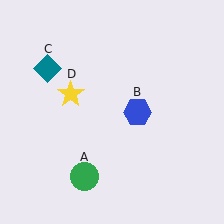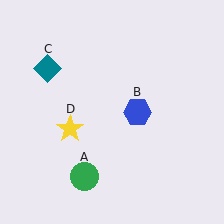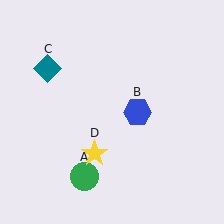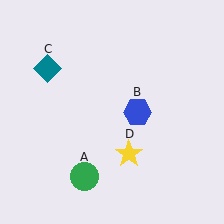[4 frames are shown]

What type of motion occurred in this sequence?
The yellow star (object D) rotated counterclockwise around the center of the scene.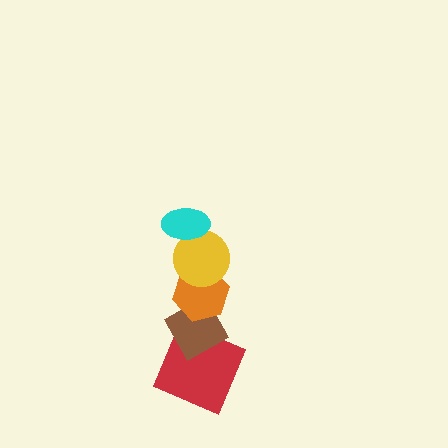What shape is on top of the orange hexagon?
The yellow circle is on top of the orange hexagon.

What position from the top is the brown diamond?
The brown diamond is 4th from the top.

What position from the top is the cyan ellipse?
The cyan ellipse is 1st from the top.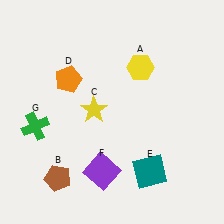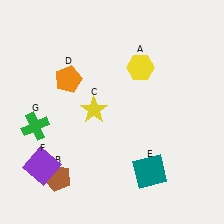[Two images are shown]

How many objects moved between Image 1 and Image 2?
1 object moved between the two images.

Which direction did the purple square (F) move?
The purple square (F) moved left.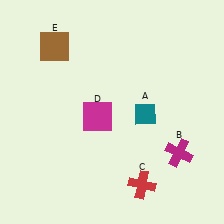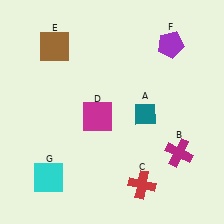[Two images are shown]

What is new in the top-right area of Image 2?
A purple pentagon (F) was added in the top-right area of Image 2.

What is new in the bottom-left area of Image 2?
A cyan square (G) was added in the bottom-left area of Image 2.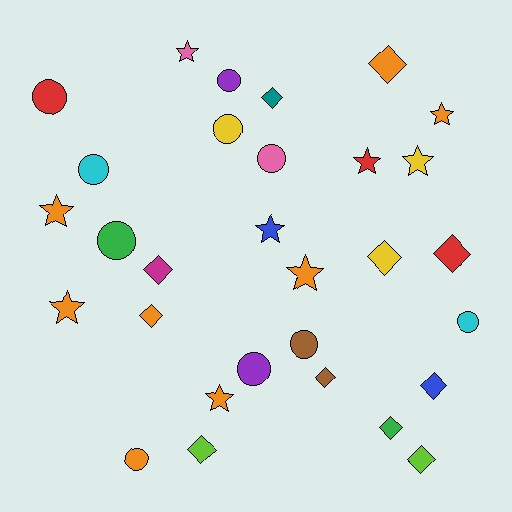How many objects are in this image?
There are 30 objects.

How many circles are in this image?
There are 10 circles.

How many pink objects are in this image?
There are 2 pink objects.